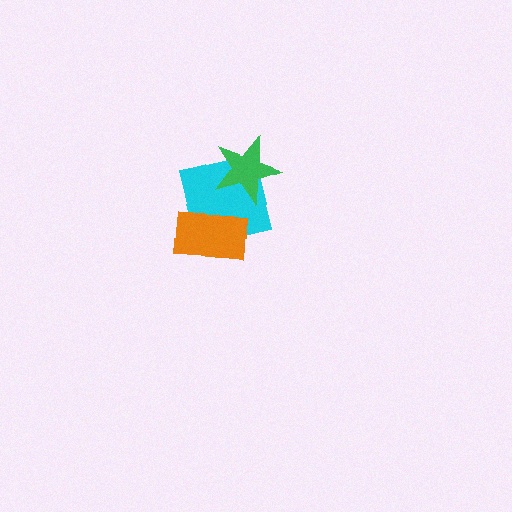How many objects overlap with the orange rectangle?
1 object overlaps with the orange rectangle.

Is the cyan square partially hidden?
Yes, it is partially covered by another shape.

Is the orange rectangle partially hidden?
No, no other shape covers it.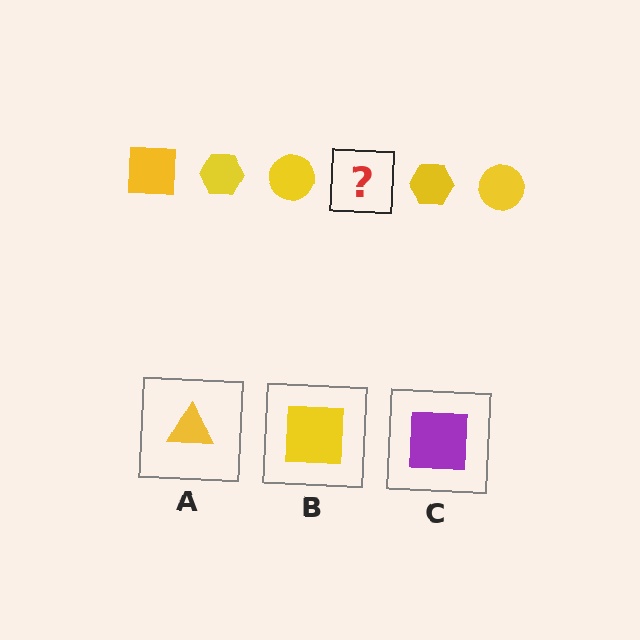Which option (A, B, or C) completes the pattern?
B.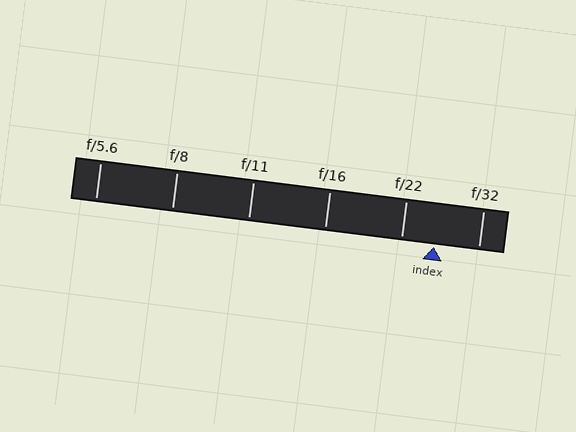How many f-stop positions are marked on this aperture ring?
There are 6 f-stop positions marked.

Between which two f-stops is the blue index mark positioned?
The index mark is between f/22 and f/32.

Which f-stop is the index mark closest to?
The index mark is closest to f/22.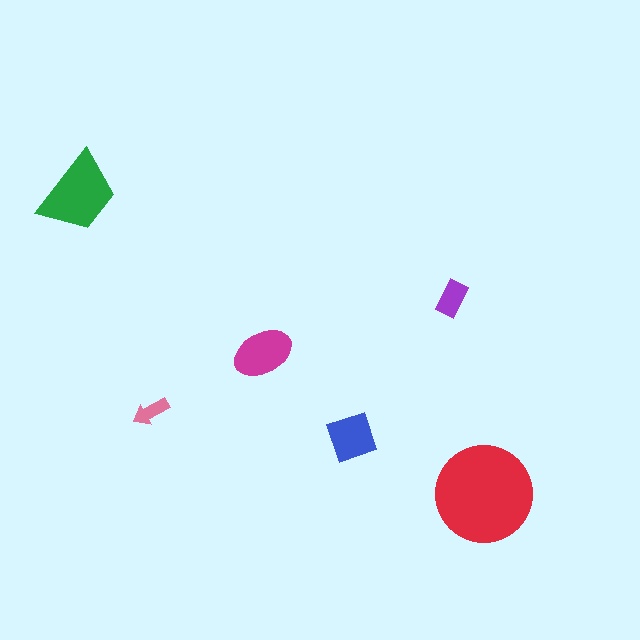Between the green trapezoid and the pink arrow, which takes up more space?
The green trapezoid.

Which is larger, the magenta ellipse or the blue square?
The magenta ellipse.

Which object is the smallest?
The pink arrow.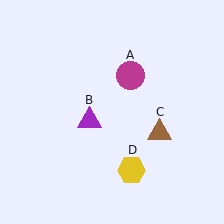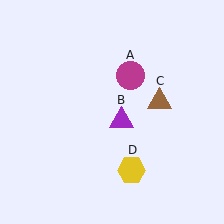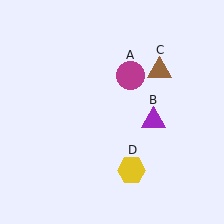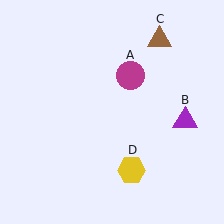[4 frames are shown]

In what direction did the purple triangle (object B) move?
The purple triangle (object B) moved right.